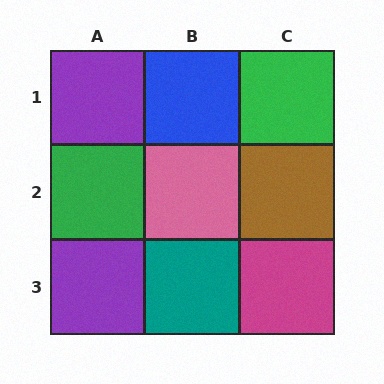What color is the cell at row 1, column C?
Green.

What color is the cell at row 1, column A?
Purple.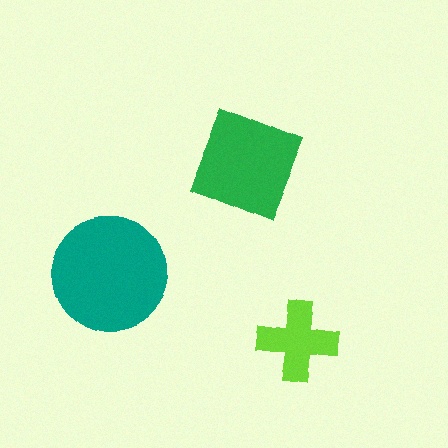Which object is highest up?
The green square is topmost.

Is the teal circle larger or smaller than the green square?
Larger.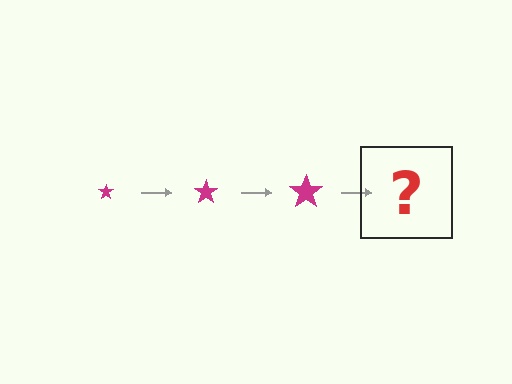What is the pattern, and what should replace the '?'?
The pattern is that the star gets progressively larger each step. The '?' should be a magenta star, larger than the previous one.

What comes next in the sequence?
The next element should be a magenta star, larger than the previous one.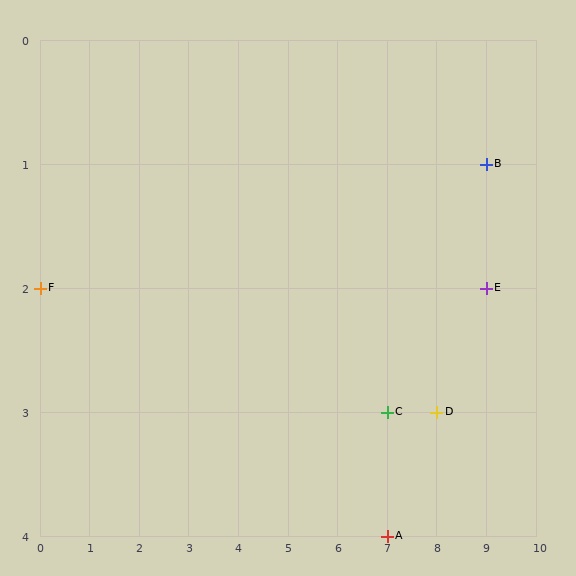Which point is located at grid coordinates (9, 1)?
Point B is at (9, 1).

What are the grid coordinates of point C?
Point C is at grid coordinates (7, 3).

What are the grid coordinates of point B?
Point B is at grid coordinates (9, 1).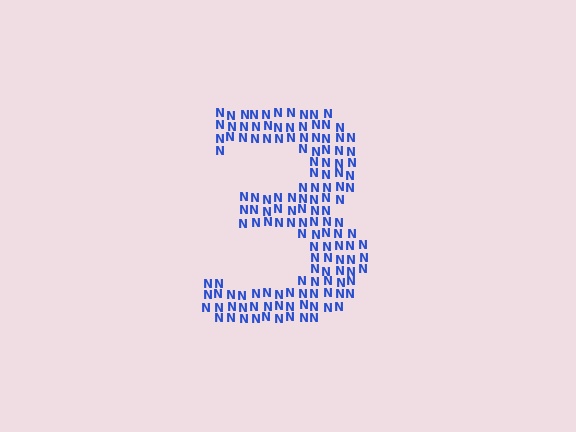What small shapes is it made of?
It is made of small letter N's.